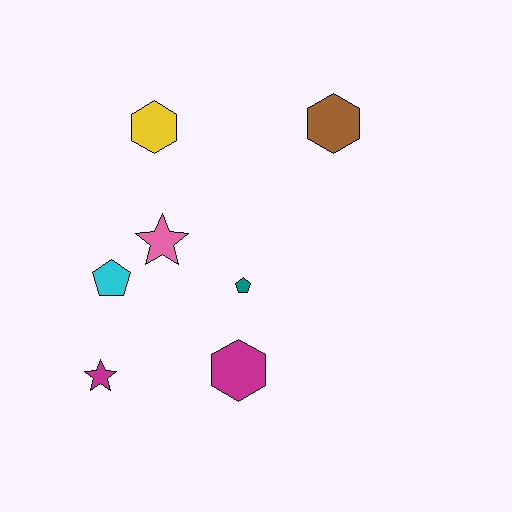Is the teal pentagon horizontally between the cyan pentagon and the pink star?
No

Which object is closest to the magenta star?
The cyan pentagon is closest to the magenta star.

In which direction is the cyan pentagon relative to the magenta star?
The cyan pentagon is above the magenta star.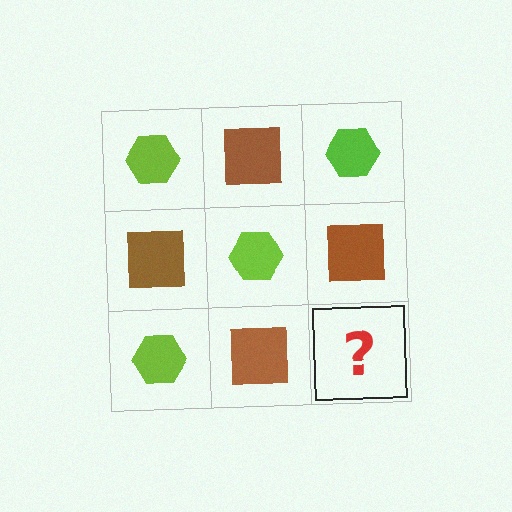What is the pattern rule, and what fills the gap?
The rule is that it alternates lime hexagon and brown square in a checkerboard pattern. The gap should be filled with a lime hexagon.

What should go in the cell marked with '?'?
The missing cell should contain a lime hexagon.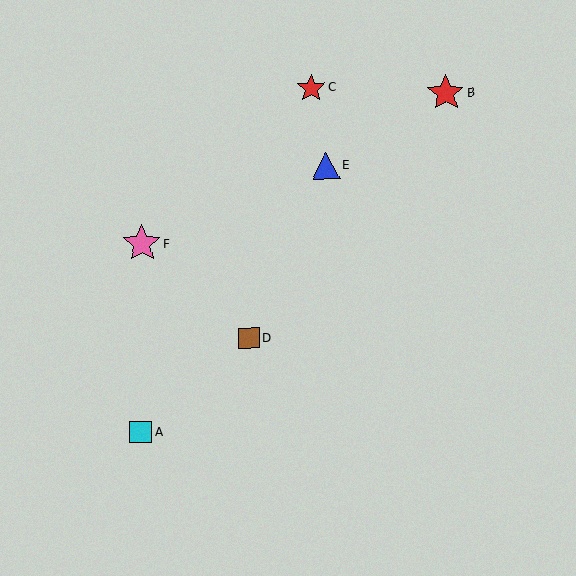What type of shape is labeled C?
Shape C is a red star.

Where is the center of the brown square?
The center of the brown square is at (249, 338).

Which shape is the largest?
The pink star (labeled F) is the largest.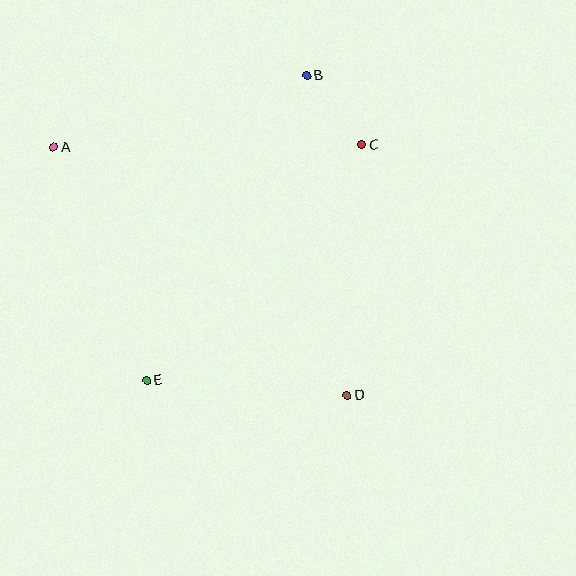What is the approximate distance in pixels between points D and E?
The distance between D and E is approximately 201 pixels.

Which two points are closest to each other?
Points B and C are closest to each other.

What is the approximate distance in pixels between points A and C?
The distance between A and C is approximately 308 pixels.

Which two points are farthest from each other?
Points A and D are farthest from each other.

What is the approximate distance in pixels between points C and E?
The distance between C and E is approximately 319 pixels.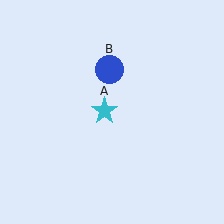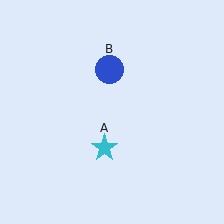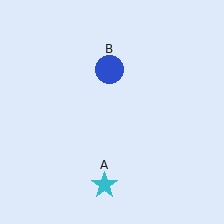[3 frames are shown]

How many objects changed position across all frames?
1 object changed position: cyan star (object A).